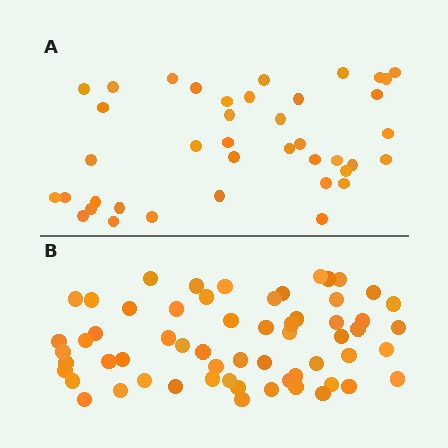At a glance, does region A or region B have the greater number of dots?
Region B (the bottom region) has more dots.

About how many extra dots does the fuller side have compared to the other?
Region B has approximately 20 more dots than region A.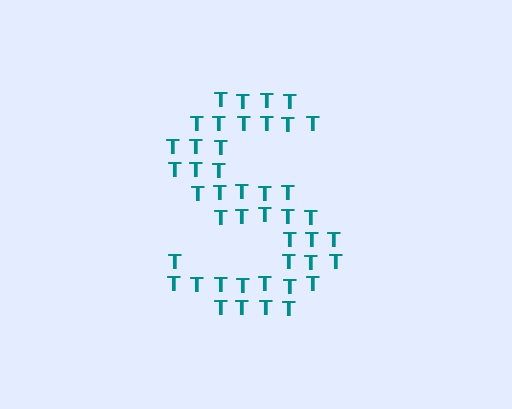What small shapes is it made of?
It is made of small letter T's.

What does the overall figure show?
The overall figure shows the letter S.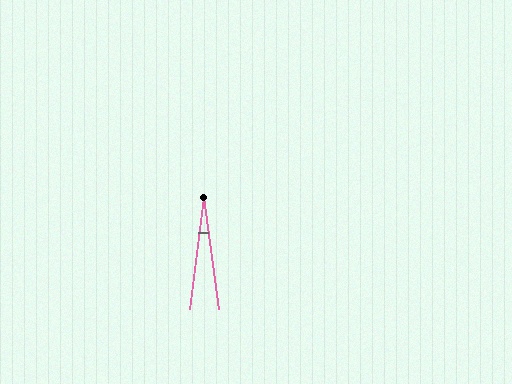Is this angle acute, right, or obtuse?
It is acute.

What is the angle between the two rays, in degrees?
Approximately 15 degrees.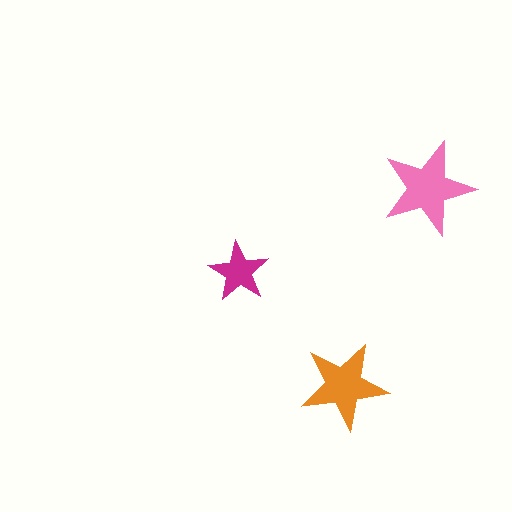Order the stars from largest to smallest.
the pink one, the orange one, the magenta one.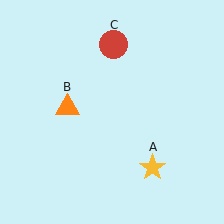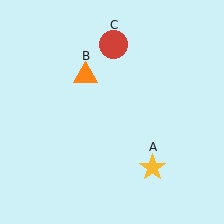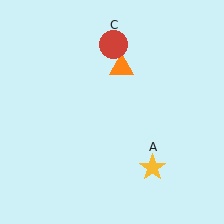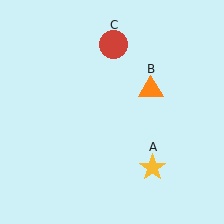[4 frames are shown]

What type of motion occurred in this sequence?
The orange triangle (object B) rotated clockwise around the center of the scene.